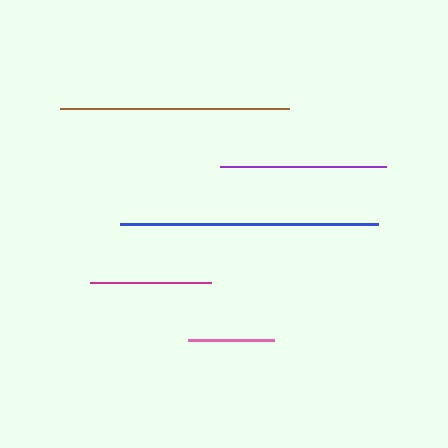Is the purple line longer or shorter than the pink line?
The purple line is longer than the pink line.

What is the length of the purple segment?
The purple segment is approximately 165 pixels long.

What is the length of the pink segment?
The pink segment is approximately 86 pixels long.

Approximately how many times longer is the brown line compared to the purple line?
The brown line is approximately 1.4 times the length of the purple line.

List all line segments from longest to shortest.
From longest to shortest: blue, brown, purple, magenta, pink.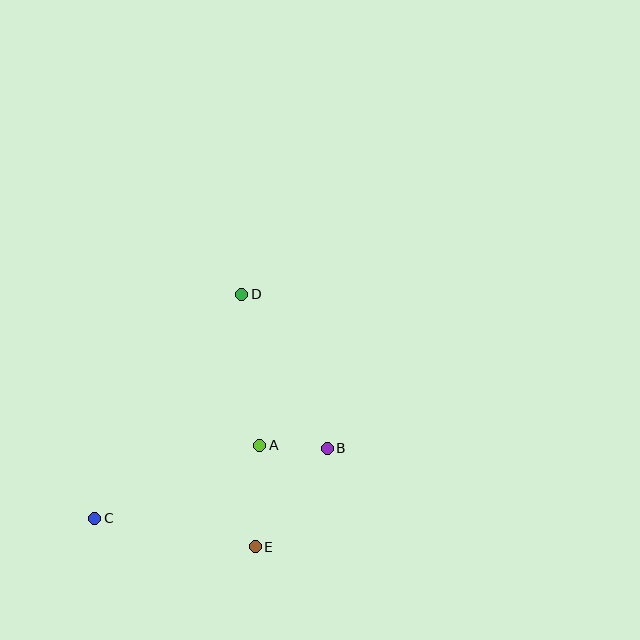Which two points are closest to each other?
Points A and B are closest to each other.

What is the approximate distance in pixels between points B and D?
The distance between B and D is approximately 176 pixels.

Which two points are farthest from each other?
Points C and D are farthest from each other.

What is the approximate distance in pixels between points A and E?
The distance between A and E is approximately 101 pixels.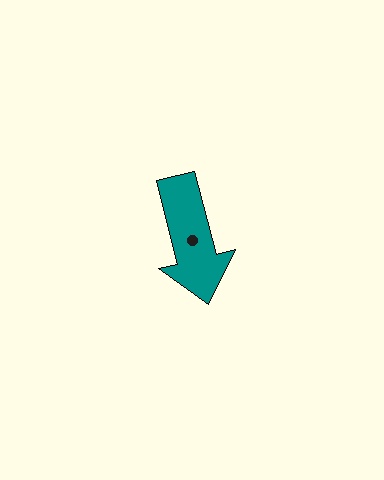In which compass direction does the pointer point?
South.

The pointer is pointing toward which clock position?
Roughly 6 o'clock.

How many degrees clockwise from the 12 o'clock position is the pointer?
Approximately 166 degrees.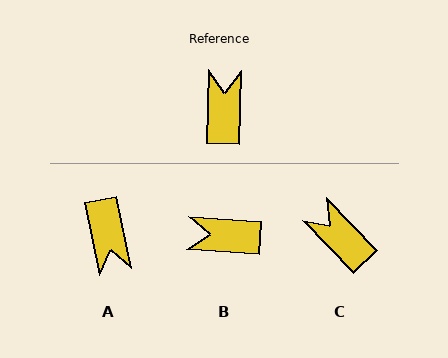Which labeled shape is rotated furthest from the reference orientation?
A, about 167 degrees away.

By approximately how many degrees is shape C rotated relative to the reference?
Approximately 46 degrees counter-clockwise.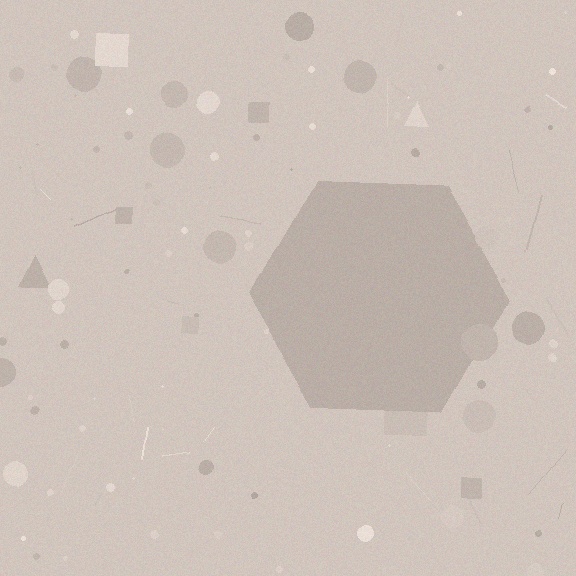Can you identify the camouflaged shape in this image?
The camouflaged shape is a hexagon.